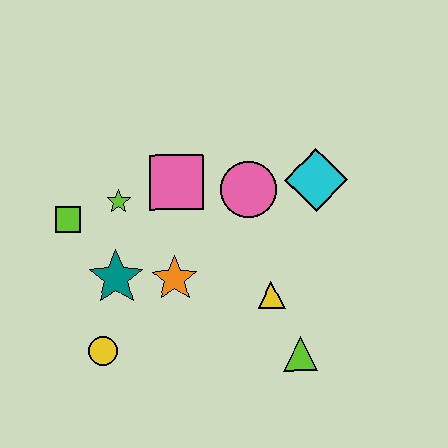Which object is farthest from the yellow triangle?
The lime square is farthest from the yellow triangle.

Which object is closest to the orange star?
The teal star is closest to the orange star.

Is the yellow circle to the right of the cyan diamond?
No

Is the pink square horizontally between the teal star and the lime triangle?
Yes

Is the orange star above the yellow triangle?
Yes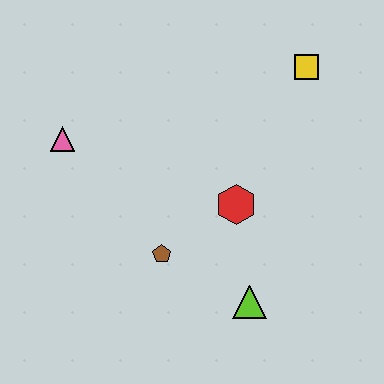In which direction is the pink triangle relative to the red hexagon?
The pink triangle is to the left of the red hexagon.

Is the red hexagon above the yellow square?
No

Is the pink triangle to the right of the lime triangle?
No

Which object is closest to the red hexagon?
The brown pentagon is closest to the red hexagon.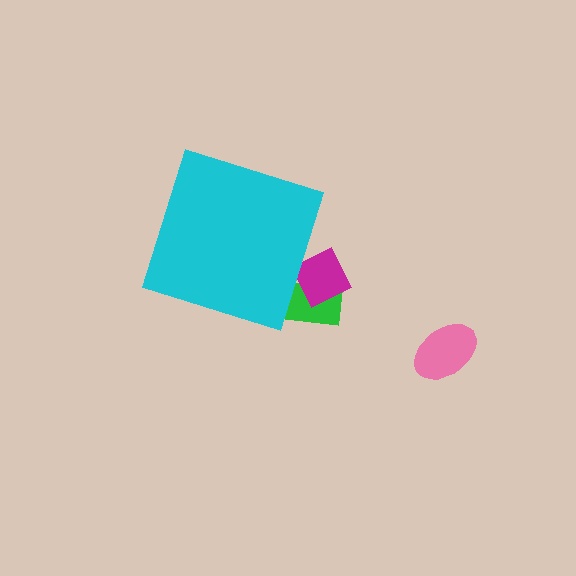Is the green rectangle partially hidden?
Yes, the green rectangle is partially hidden behind the cyan diamond.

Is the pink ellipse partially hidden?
No, the pink ellipse is fully visible.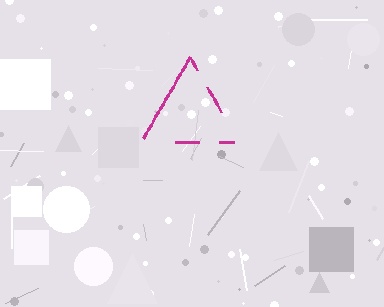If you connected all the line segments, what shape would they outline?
They would outline a triangle.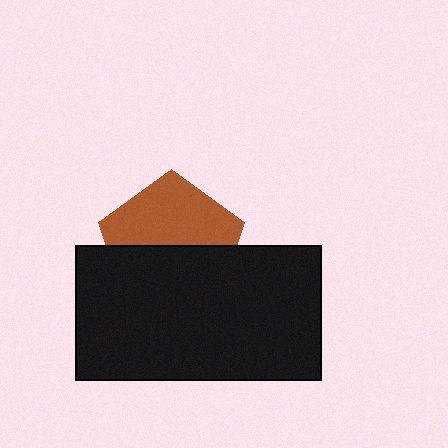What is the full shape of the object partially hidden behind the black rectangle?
The partially hidden object is a brown pentagon.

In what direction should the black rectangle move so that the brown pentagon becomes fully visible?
The black rectangle should move down. That is the shortest direction to clear the overlap and leave the brown pentagon fully visible.